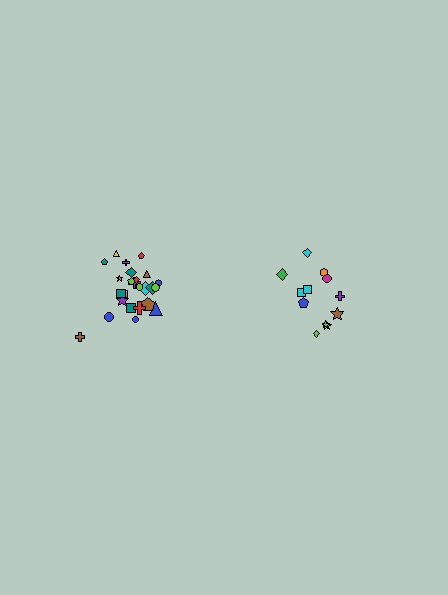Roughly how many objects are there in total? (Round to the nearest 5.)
Roughly 35 objects in total.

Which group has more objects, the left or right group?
The left group.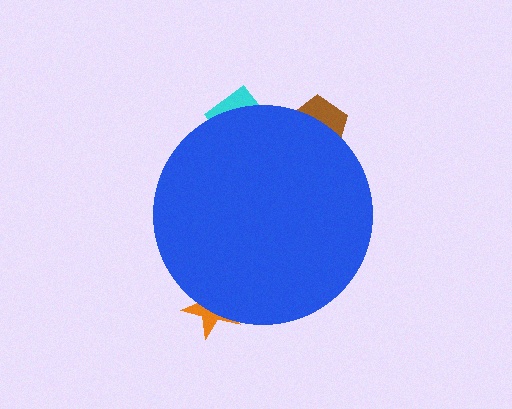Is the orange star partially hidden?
Yes, the orange star is partially hidden behind the blue circle.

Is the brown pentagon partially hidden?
Yes, the brown pentagon is partially hidden behind the blue circle.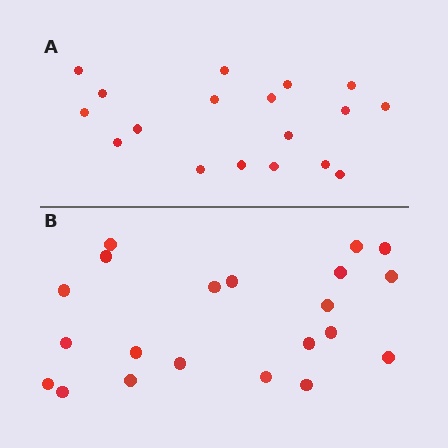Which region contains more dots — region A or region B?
Region B (the bottom region) has more dots.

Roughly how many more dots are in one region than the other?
Region B has just a few more — roughly 2 or 3 more dots than region A.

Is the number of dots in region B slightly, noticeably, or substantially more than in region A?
Region B has only slightly more — the two regions are fairly close. The ratio is roughly 1.2 to 1.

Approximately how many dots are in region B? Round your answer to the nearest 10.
About 20 dots. (The exact count is 21, which rounds to 20.)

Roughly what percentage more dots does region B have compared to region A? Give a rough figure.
About 15% more.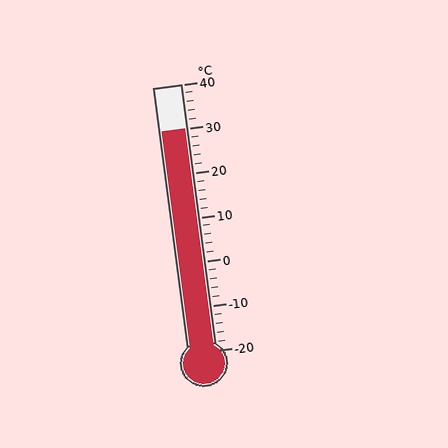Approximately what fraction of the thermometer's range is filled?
The thermometer is filled to approximately 85% of its range.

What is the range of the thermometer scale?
The thermometer scale ranges from -20°C to 40°C.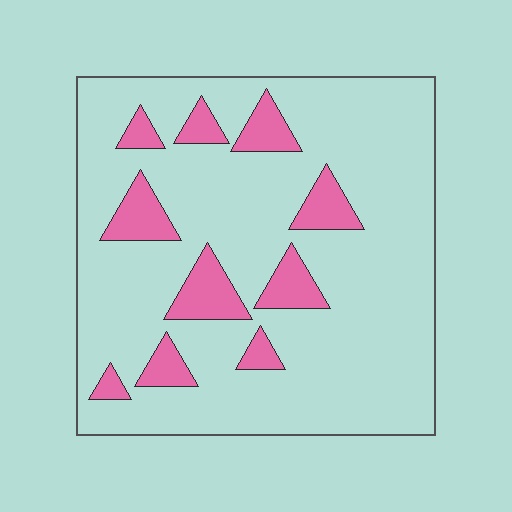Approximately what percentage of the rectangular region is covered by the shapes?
Approximately 15%.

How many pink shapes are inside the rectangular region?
10.